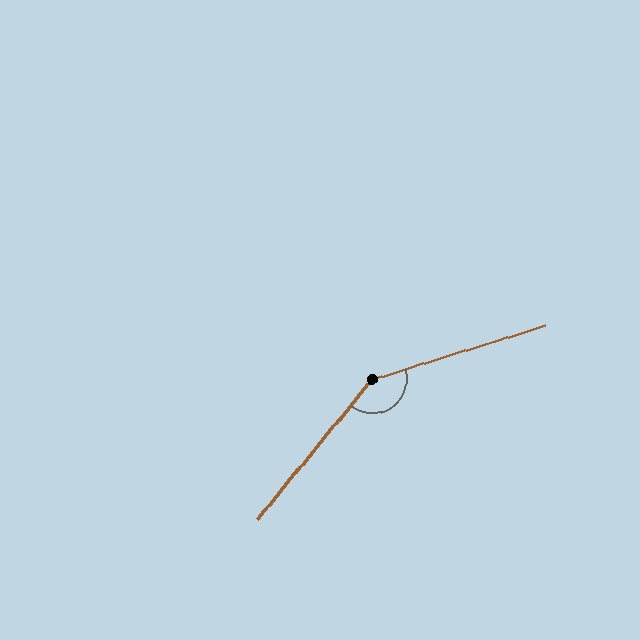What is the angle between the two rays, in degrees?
Approximately 147 degrees.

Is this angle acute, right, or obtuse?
It is obtuse.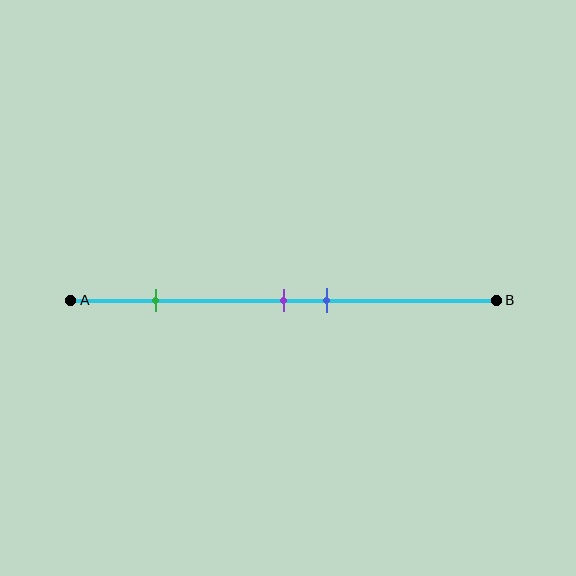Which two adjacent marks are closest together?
The purple and blue marks are the closest adjacent pair.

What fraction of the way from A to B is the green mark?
The green mark is approximately 20% (0.2) of the way from A to B.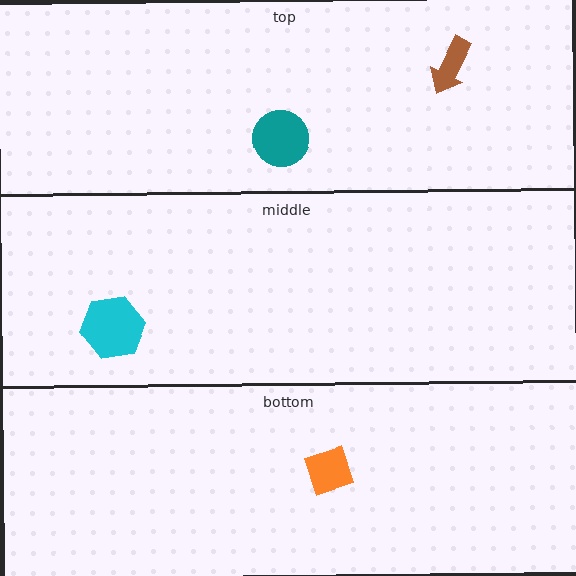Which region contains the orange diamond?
The bottom region.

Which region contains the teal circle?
The top region.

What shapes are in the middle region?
The cyan hexagon.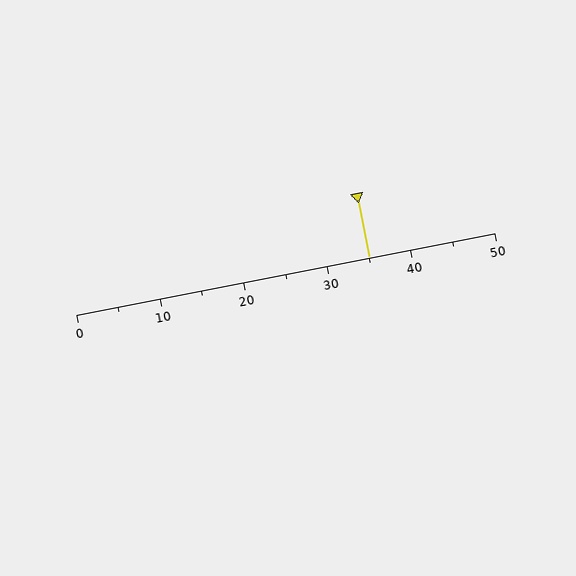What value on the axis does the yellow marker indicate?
The marker indicates approximately 35.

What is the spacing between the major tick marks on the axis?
The major ticks are spaced 10 apart.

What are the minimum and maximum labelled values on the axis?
The axis runs from 0 to 50.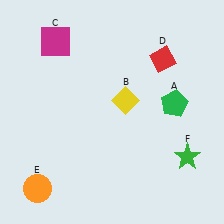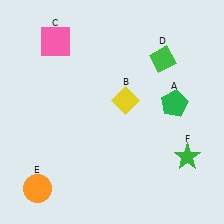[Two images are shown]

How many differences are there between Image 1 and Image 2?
There are 2 differences between the two images.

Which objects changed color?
C changed from magenta to pink. D changed from red to green.